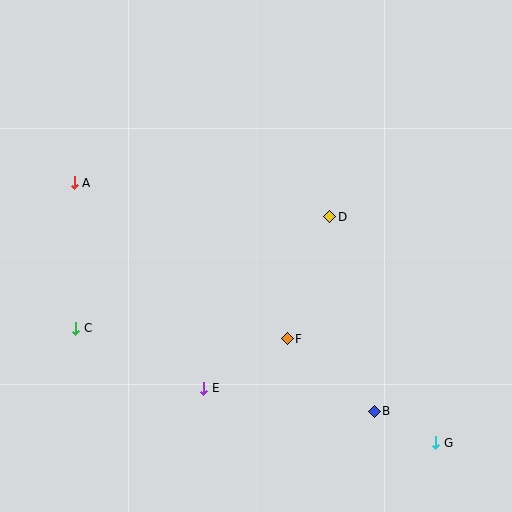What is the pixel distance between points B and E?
The distance between B and E is 172 pixels.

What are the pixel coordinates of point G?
Point G is at (436, 443).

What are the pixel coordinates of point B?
Point B is at (374, 411).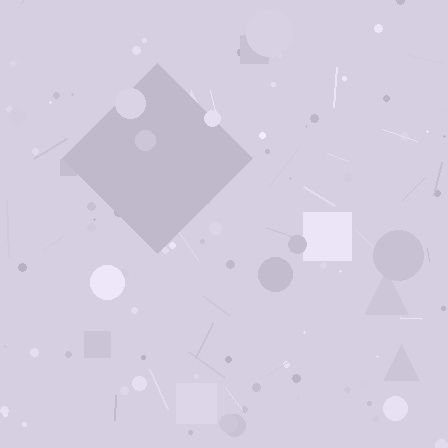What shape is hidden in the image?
A diamond is hidden in the image.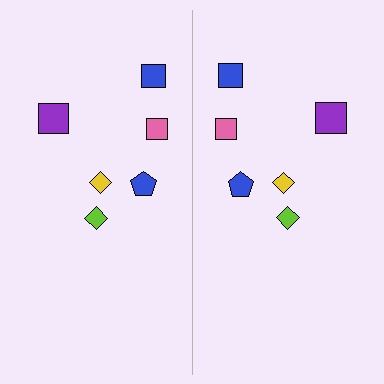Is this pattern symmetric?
Yes, this pattern has bilateral (reflection) symmetry.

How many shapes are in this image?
There are 12 shapes in this image.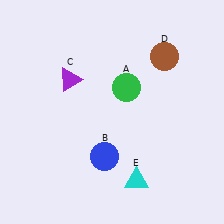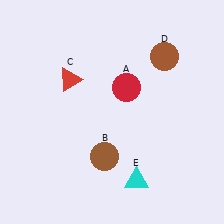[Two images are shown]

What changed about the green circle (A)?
In Image 1, A is green. In Image 2, it changed to red.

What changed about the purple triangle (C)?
In Image 1, C is purple. In Image 2, it changed to red.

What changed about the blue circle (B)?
In Image 1, B is blue. In Image 2, it changed to brown.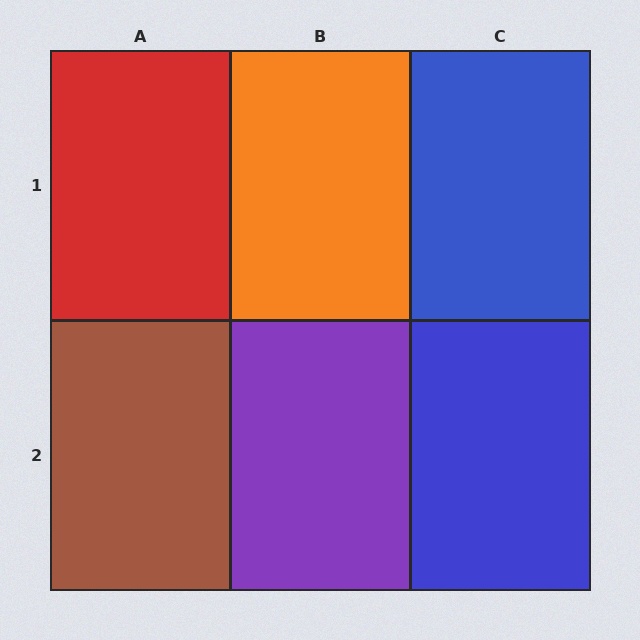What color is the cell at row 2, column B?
Purple.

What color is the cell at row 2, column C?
Blue.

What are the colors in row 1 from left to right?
Red, orange, blue.